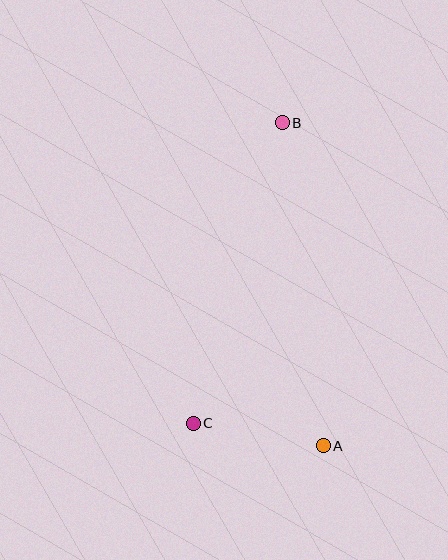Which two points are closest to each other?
Points A and C are closest to each other.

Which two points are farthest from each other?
Points A and B are farthest from each other.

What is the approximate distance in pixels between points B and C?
The distance between B and C is approximately 313 pixels.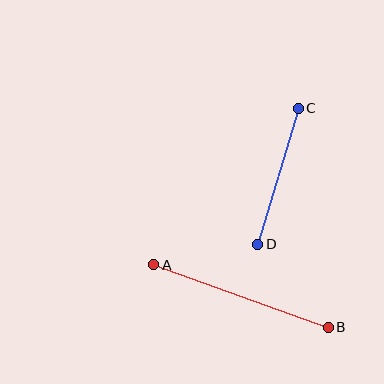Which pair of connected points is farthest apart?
Points A and B are farthest apart.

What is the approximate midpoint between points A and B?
The midpoint is at approximately (241, 296) pixels.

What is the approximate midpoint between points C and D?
The midpoint is at approximately (278, 176) pixels.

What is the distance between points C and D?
The distance is approximately 142 pixels.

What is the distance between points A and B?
The distance is approximately 185 pixels.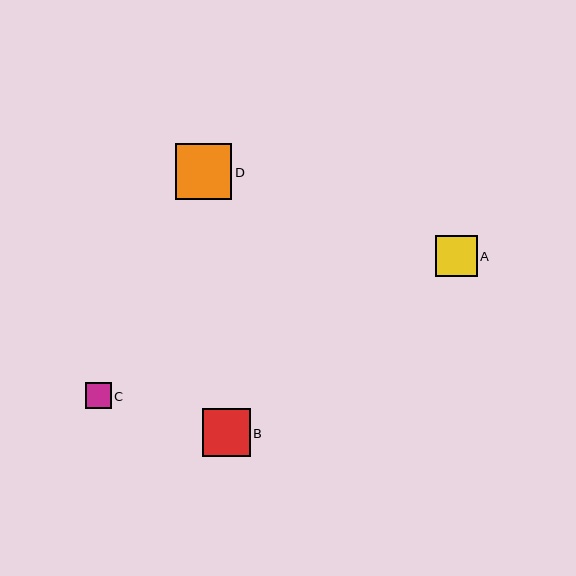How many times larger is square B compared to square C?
Square B is approximately 1.8 times the size of square C.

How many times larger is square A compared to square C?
Square A is approximately 1.6 times the size of square C.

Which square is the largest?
Square D is the largest with a size of approximately 56 pixels.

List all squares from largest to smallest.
From largest to smallest: D, B, A, C.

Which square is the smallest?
Square C is the smallest with a size of approximately 26 pixels.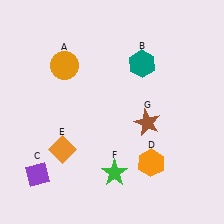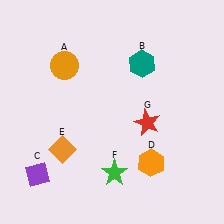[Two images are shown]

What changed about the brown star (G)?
In Image 1, G is brown. In Image 2, it changed to red.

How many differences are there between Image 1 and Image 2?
There is 1 difference between the two images.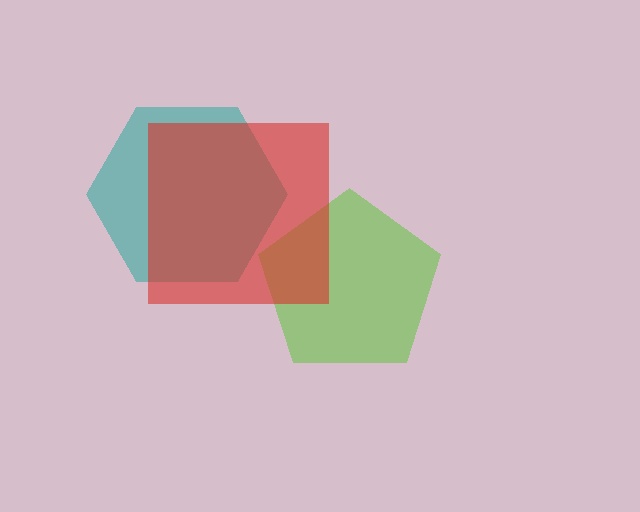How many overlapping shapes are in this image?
There are 3 overlapping shapes in the image.